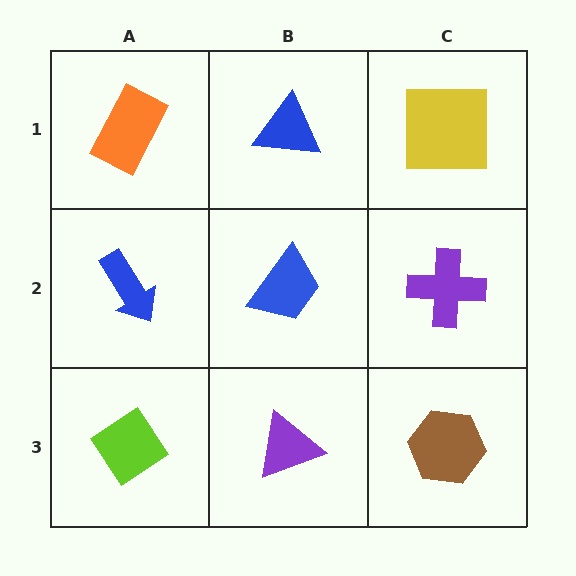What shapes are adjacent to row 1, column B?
A blue trapezoid (row 2, column B), an orange rectangle (row 1, column A), a yellow square (row 1, column C).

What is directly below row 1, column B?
A blue trapezoid.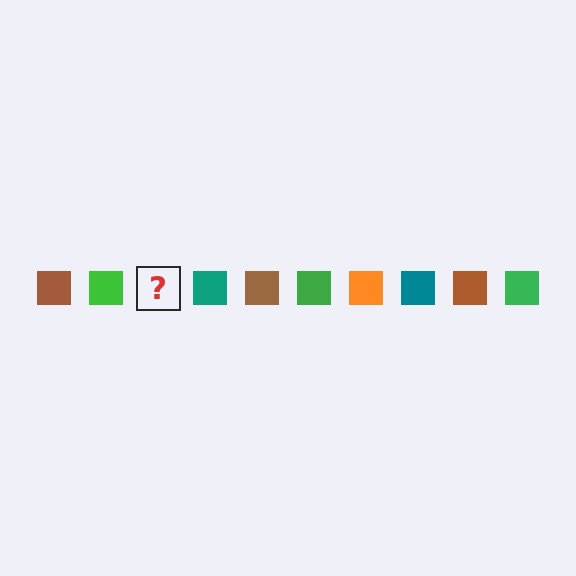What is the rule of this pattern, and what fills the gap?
The rule is that the pattern cycles through brown, green, orange, teal squares. The gap should be filled with an orange square.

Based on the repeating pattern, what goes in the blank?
The blank should be an orange square.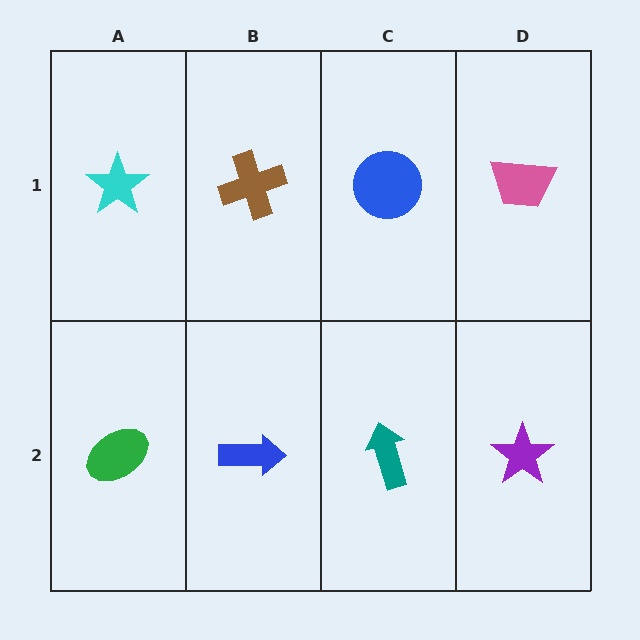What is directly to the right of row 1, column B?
A blue circle.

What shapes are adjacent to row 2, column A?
A cyan star (row 1, column A), a blue arrow (row 2, column B).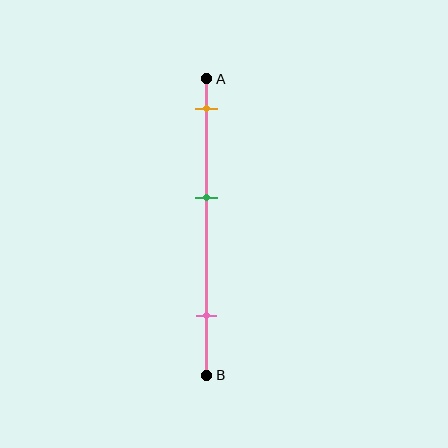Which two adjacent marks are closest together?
The orange and green marks are the closest adjacent pair.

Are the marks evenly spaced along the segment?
Yes, the marks are approximately evenly spaced.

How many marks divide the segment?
There are 3 marks dividing the segment.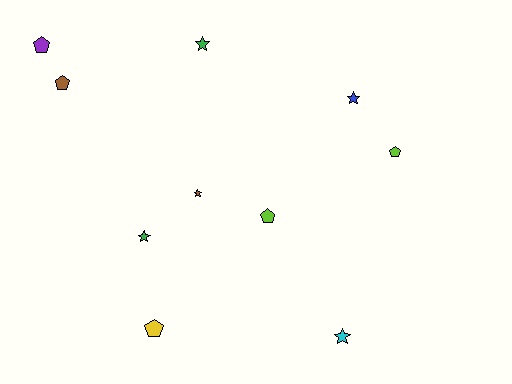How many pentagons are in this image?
There are 5 pentagons.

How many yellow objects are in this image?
There is 1 yellow object.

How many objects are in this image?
There are 10 objects.